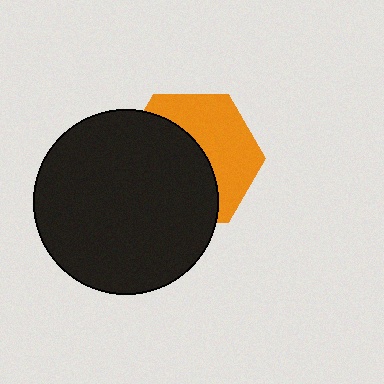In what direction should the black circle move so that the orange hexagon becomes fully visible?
The black circle should move toward the lower-left. That is the shortest direction to clear the overlap and leave the orange hexagon fully visible.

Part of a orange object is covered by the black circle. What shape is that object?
It is a hexagon.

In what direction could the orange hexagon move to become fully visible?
The orange hexagon could move toward the upper-right. That would shift it out from behind the black circle entirely.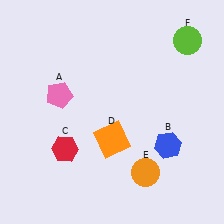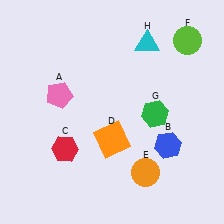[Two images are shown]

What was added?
A green hexagon (G), a cyan triangle (H) were added in Image 2.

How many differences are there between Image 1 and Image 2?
There are 2 differences between the two images.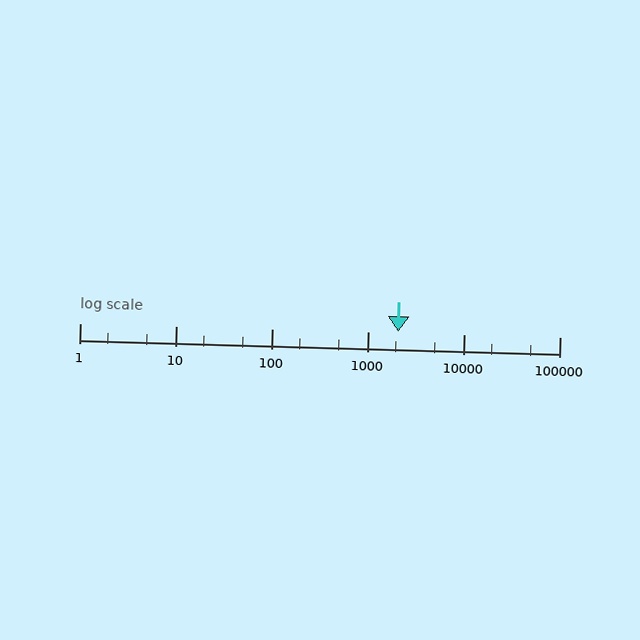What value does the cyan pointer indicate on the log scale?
The pointer indicates approximately 2100.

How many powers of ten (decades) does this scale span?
The scale spans 5 decades, from 1 to 100000.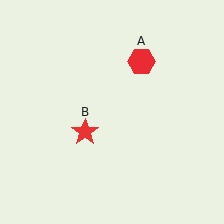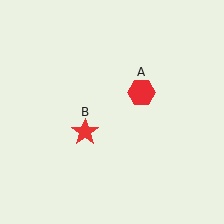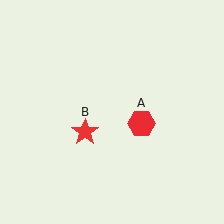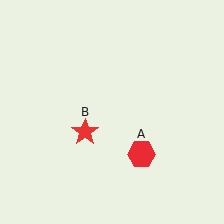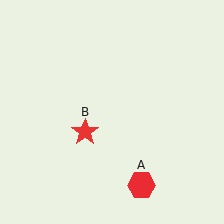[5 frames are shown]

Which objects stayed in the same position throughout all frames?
Red star (object B) remained stationary.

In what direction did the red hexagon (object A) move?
The red hexagon (object A) moved down.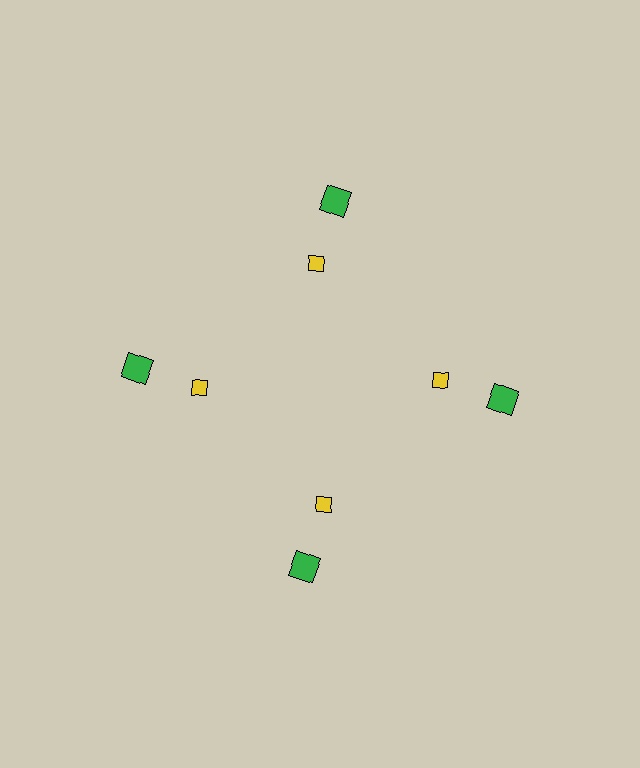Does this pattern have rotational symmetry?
Yes, this pattern has 4-fold rotational symmetry. It looks the same after rotating 90 degrees around the center.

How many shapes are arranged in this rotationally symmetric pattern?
There are 8 shapes, arranged in 4 groups of 2.